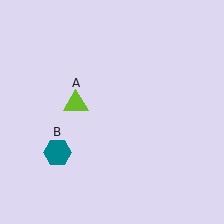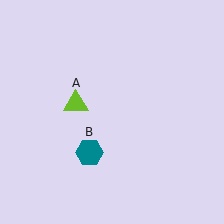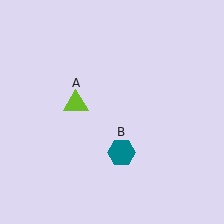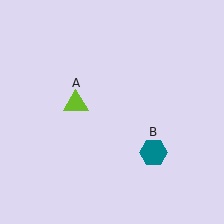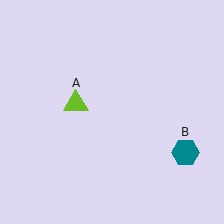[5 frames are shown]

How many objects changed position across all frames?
1 object changed position: teal hexagon (object B).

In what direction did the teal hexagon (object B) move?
The teal hexagon (object B) moved right.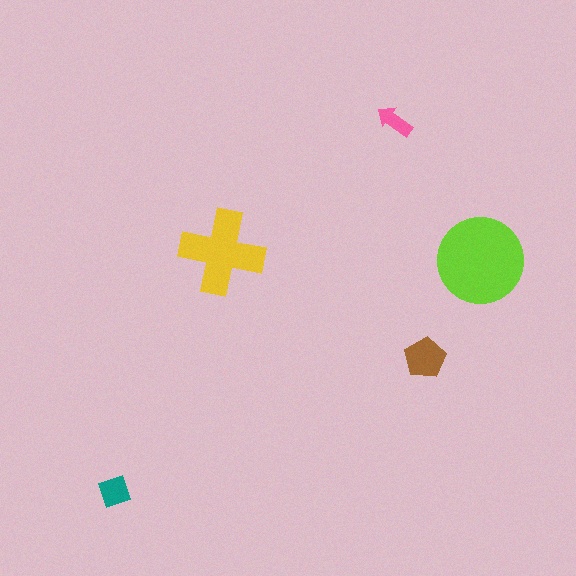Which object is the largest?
The lime circle.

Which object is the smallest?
The pink arrow.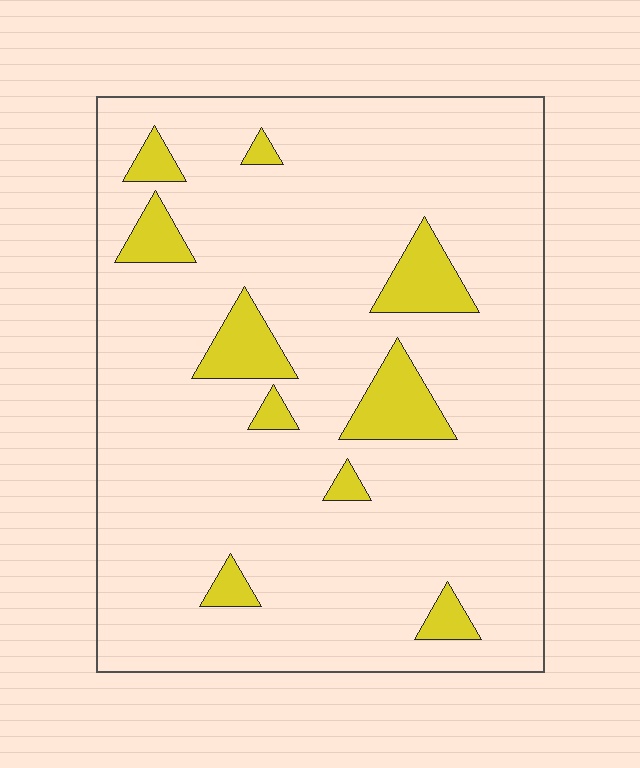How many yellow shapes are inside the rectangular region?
10.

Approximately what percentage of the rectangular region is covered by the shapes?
Approximately 10%.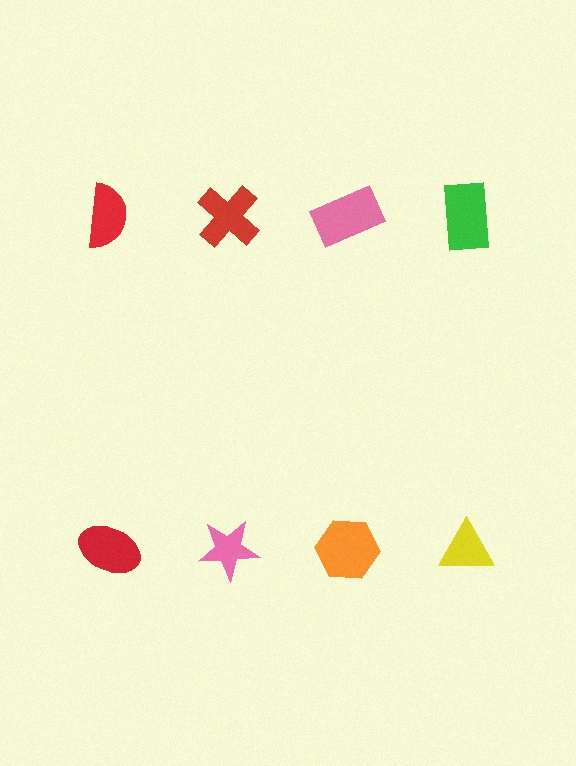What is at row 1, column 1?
A red semicircle.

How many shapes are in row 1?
4 shapes.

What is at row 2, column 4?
A yellow triangle.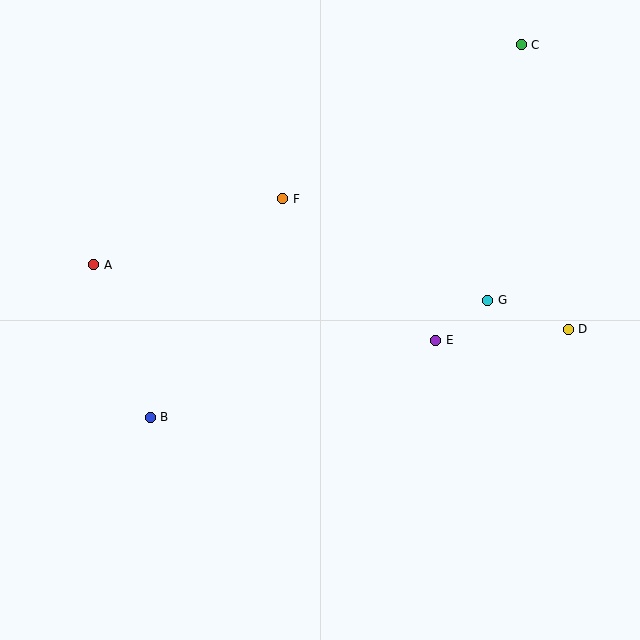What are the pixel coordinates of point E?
Point E is at (436, 340).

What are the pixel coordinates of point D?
Point D is at (568, 329).